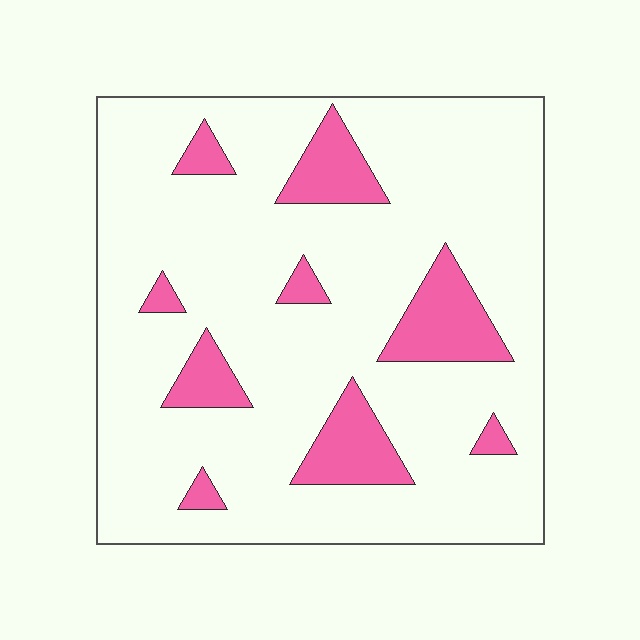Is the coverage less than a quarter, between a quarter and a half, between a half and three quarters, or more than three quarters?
Less than a quarter.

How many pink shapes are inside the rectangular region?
9.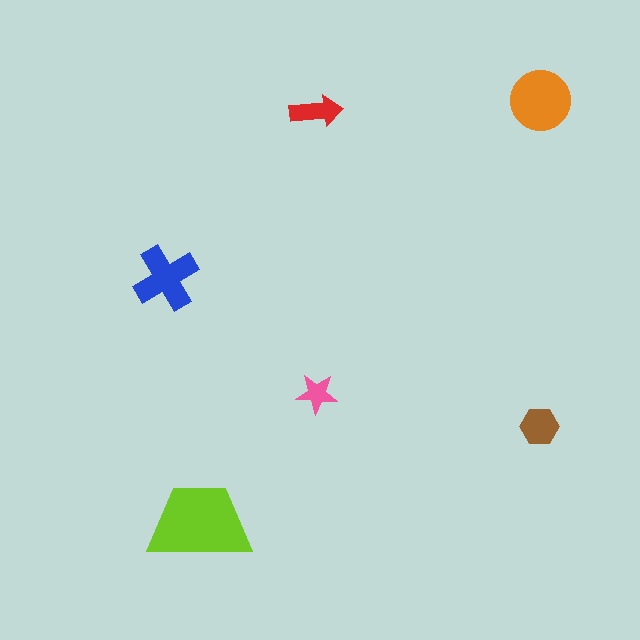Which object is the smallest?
The pink star.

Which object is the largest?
The lime trapezoid.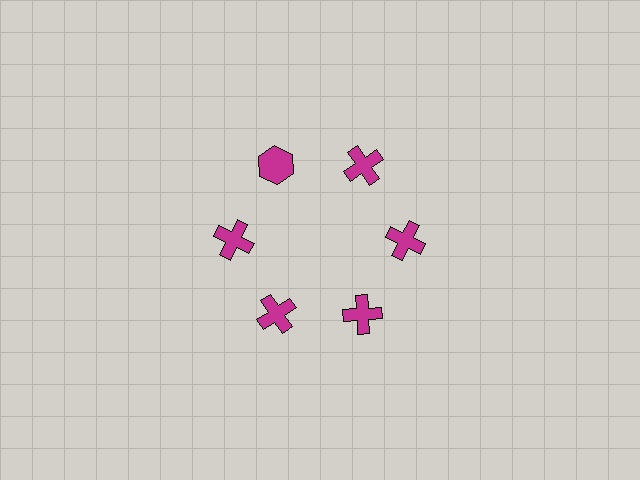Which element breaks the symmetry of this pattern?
The magenta hexagon at roughly the 11 o'clock position breaks the symmetry. All other shapes are magenta crosses.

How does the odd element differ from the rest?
It has a different shape: hexagon instead of cross.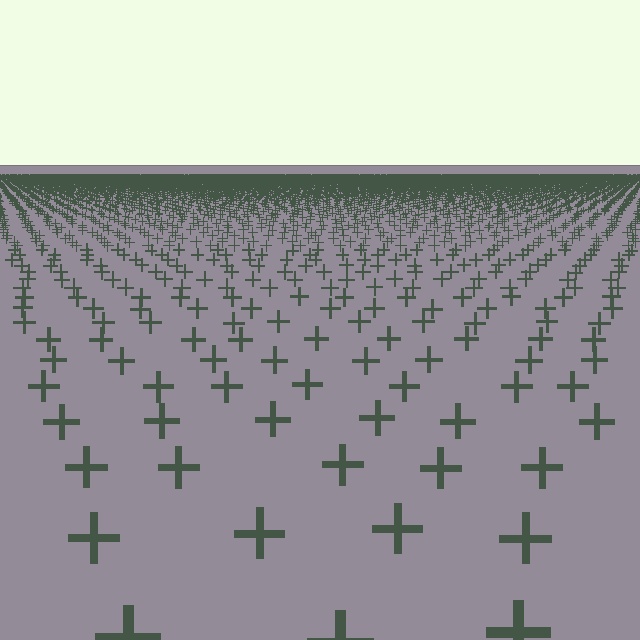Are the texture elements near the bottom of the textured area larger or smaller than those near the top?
Larger. Near the bottom, elements are closer to the viewer and appear at a bigger on-screen size.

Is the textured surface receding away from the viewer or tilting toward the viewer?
The surface is receding away from the viewer. Texture elements get smaller and denser toward the top.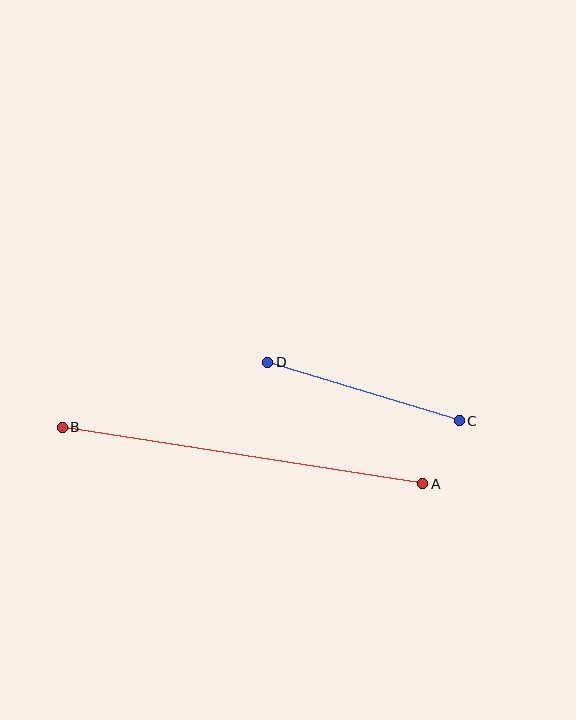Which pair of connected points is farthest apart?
Points A and B are farthest apart.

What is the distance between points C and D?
The distance is approximately 201 pixels.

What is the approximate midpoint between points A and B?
The midpoint is at approximately (242, 455) pixels.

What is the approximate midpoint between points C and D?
The midpoint is at approximately (363, 391) pixels.